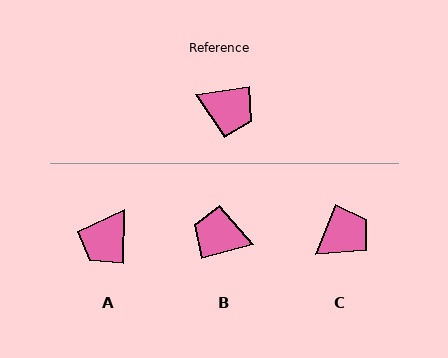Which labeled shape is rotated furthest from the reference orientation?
B, about 173 degrees away.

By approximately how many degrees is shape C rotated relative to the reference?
Approximately 60 degrees counter-clockwise.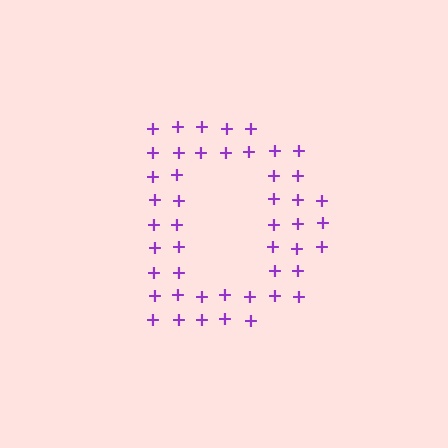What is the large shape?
The large shape is the letter D.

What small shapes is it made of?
It is made of small plus signs.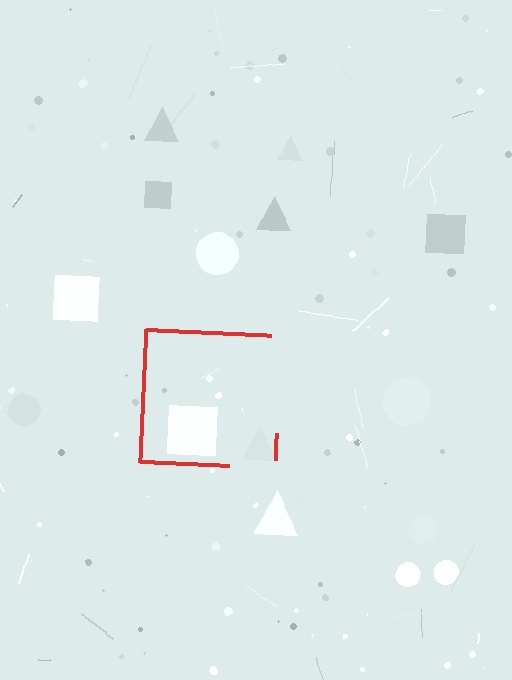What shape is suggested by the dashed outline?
The dashed outline suggests a square.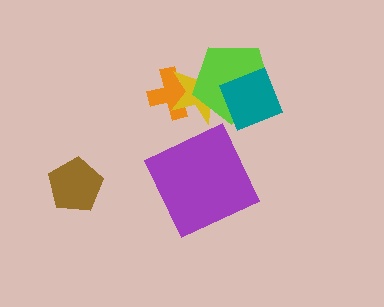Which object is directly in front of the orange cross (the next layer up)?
The yellow star is directly in front of the orange cross.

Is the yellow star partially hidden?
Yes, it is partially covered by another shape.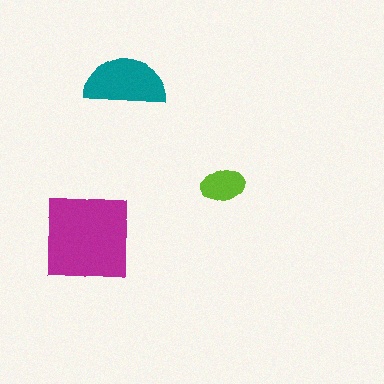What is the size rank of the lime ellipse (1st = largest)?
3rd.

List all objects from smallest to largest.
The lime ellipse, the teal semicircle, the magenta square.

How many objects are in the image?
There are 3 objects in the image.